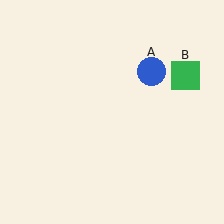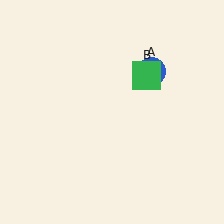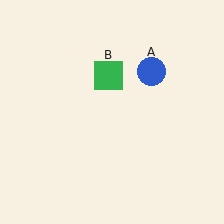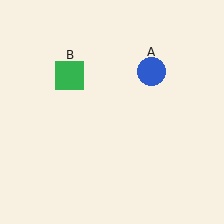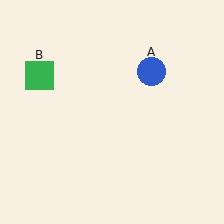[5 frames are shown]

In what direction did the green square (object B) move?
The green square (object B) moved left.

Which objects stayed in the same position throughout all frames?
Blue circle (object A) remained stationary.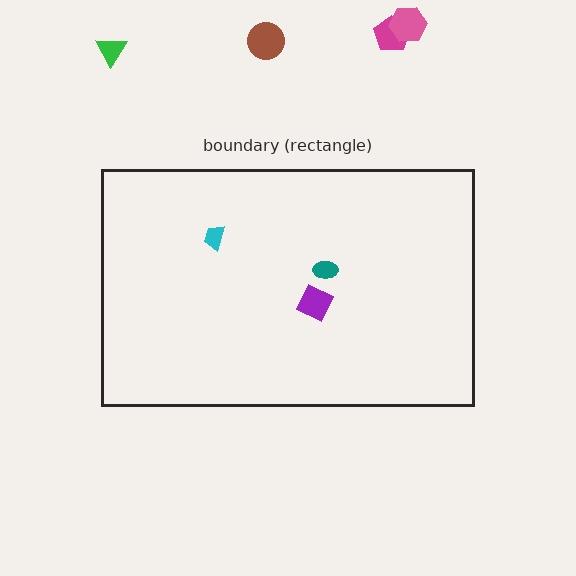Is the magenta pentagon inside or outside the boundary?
Outside.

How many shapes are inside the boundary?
3 inside, 4 outside.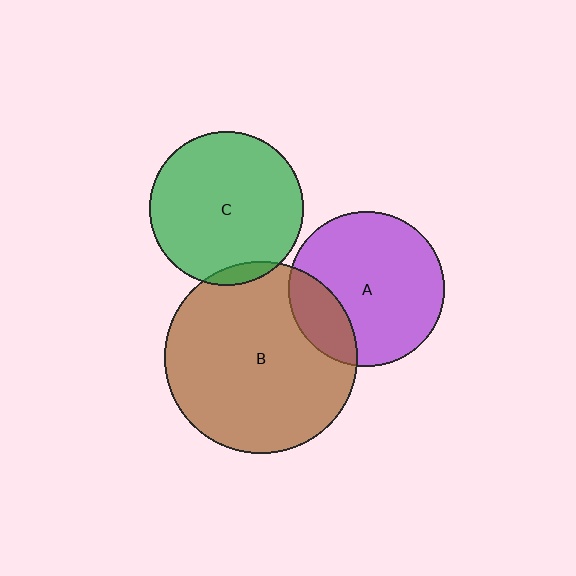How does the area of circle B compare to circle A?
Approximately 1.5 times.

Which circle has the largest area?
Circle B (brown).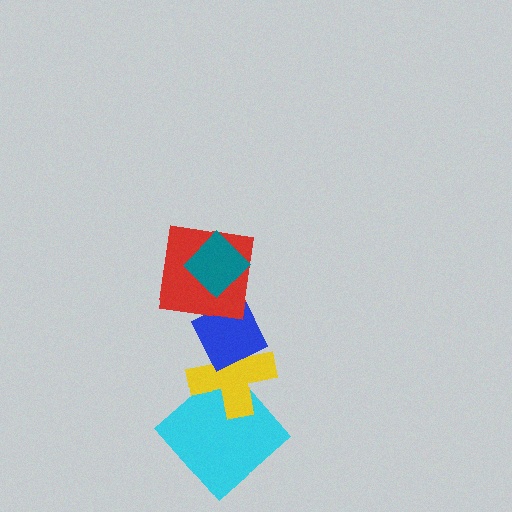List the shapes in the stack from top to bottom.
From top to bottom: the teal diamond, the red square, the blue diamond, the yellow cross, the cyan diamond.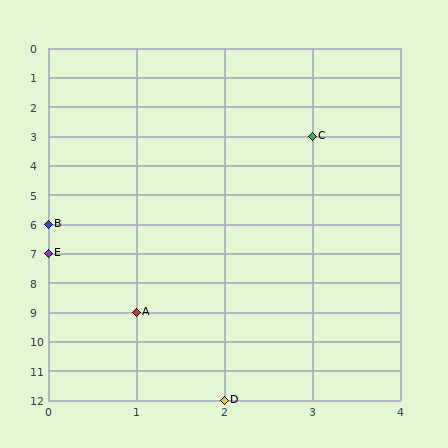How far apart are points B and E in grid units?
Points B and E are 1 row apart.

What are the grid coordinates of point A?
Point A is at grid coordinates (1, 9).